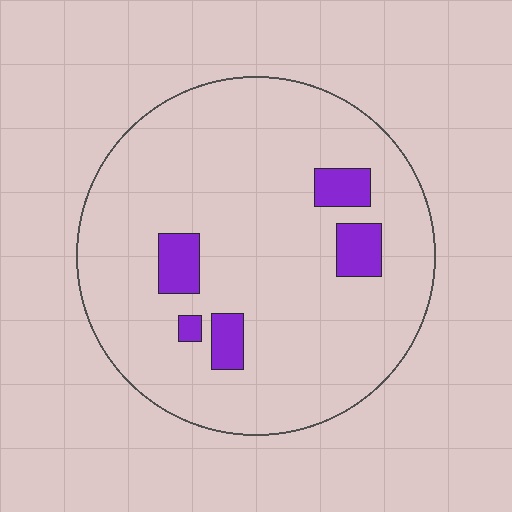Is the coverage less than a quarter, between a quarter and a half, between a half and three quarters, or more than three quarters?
Less than a quarter.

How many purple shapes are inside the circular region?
5.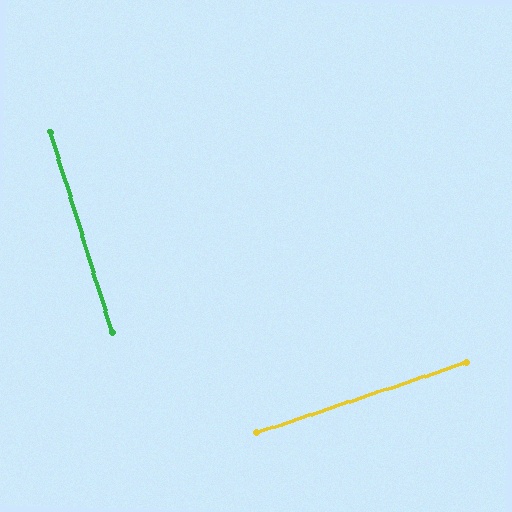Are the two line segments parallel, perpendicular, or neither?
Perpendicular — they meet at approximately 89°.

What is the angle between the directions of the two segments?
Approximately 89 degrees.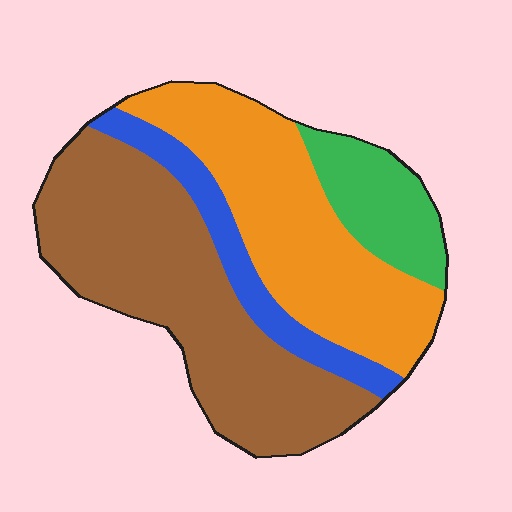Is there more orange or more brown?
Brown.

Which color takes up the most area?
Brown, at roughly 45%.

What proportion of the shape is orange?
Orange covers around 35% of the shape.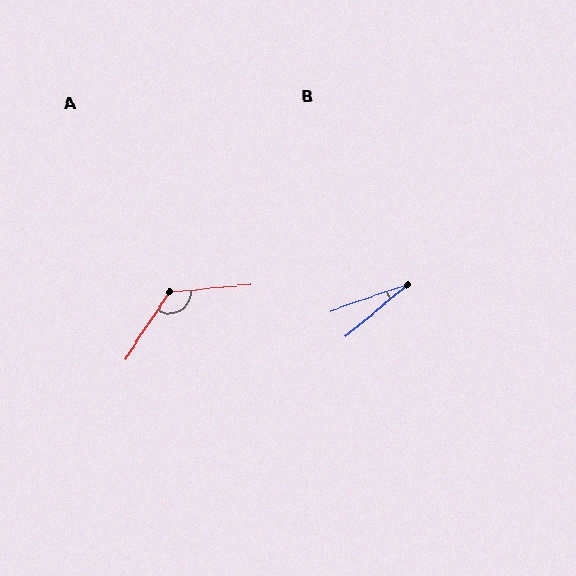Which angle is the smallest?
B, at approximately 21 degrees.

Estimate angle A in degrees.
Approximately 129 degrees.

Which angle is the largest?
A, at approximately 129 degrees.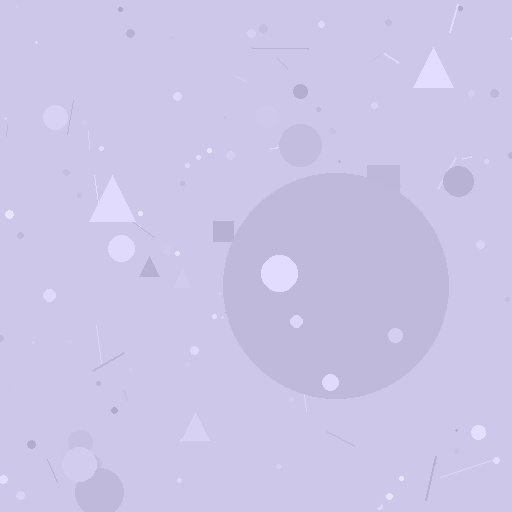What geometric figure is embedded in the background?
A circle is embedded in the background.